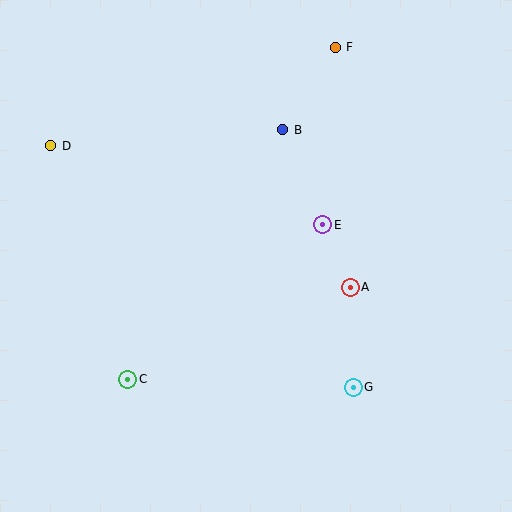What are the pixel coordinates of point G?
Point G is at (353, 387).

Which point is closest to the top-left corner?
Point D is closest to the top-left corner.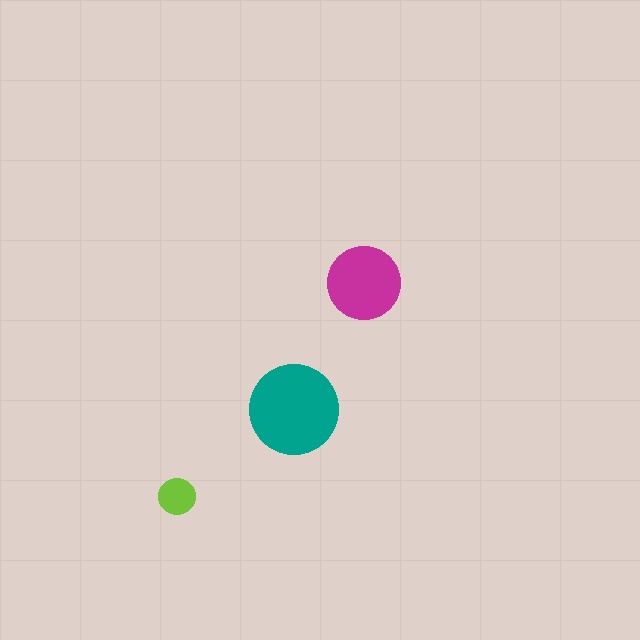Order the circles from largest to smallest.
the teal one, the magenta one, the lime one.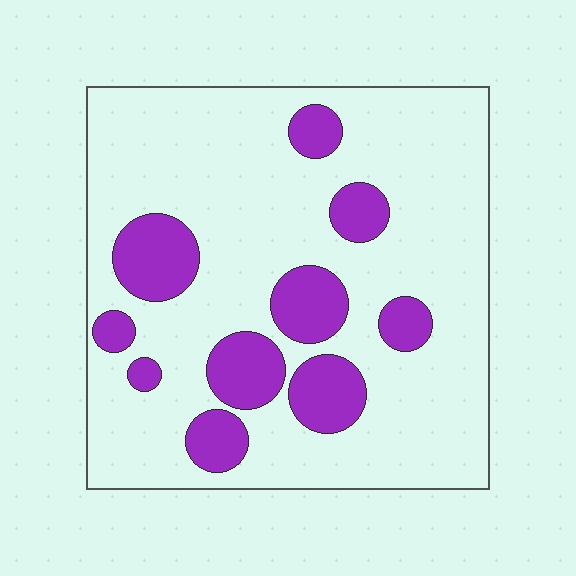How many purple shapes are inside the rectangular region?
10.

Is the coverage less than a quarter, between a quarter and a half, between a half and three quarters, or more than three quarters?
Less than a quarter.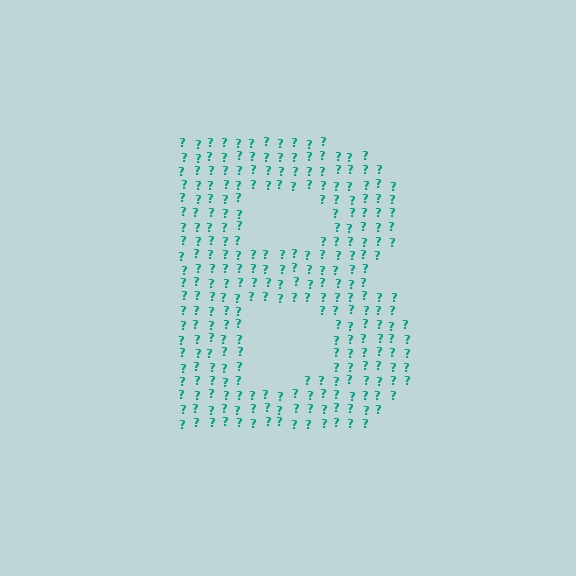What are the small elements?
The small elements are question marks.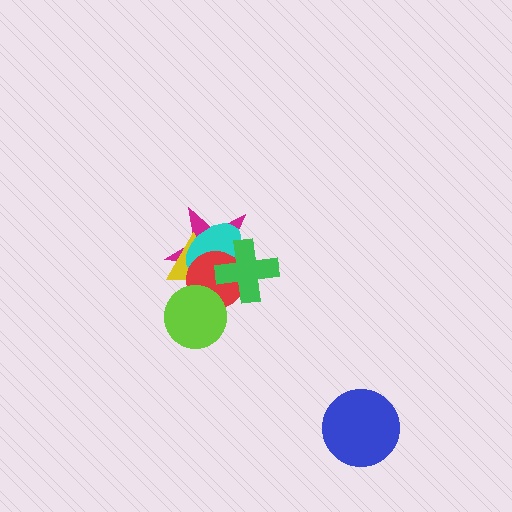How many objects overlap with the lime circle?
3 objects overlap with the lime circle.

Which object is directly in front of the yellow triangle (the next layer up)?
The cyan ellipse is directly in front of the yellow triangle.